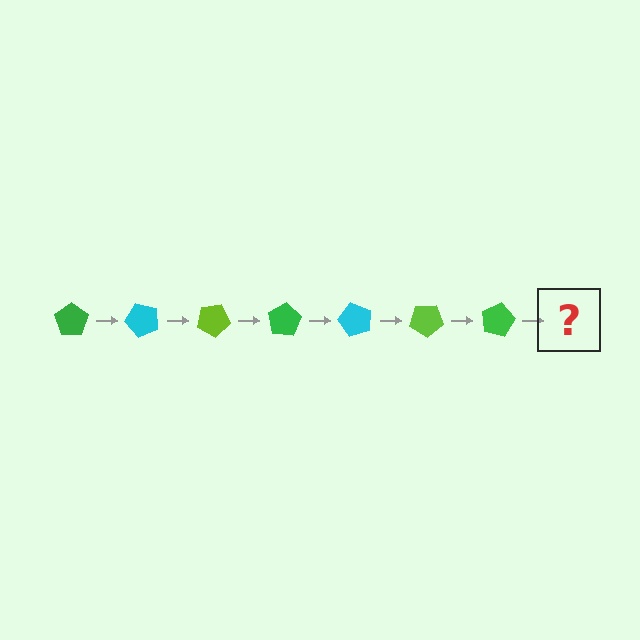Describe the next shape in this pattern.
It should be a cyan pentagon, rotated 350 degrees from the start.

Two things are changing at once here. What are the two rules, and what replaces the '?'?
The two rules are that it rotates 50 degrees each step and the color cycles through green, cyan, and lime. The '?' should be a cyan pentagon, rotated 350 degrees from the start.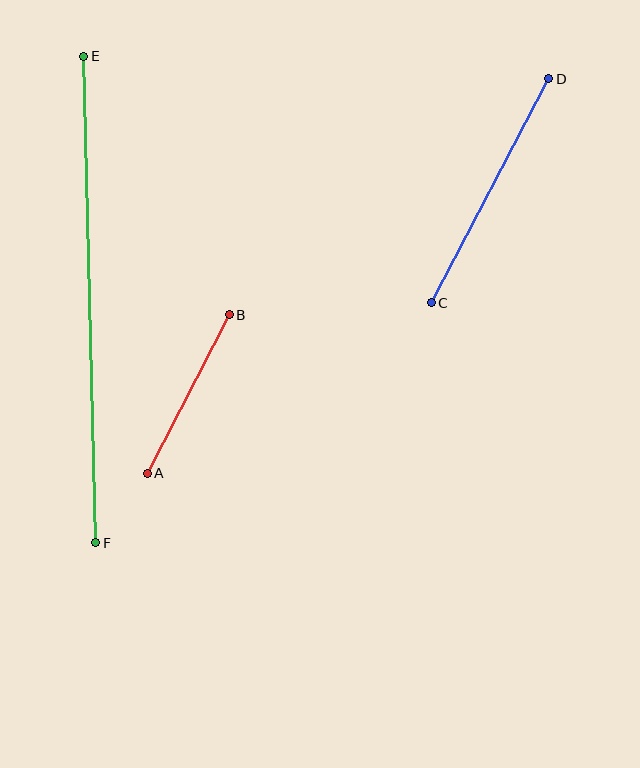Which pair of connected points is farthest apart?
Points E and F are farthest apart.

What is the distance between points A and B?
The distance is approximately 178 pixels.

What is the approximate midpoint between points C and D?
The midpoint is at approximately (490, 191) pixels.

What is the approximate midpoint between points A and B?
The midpoint is at approximately (188, 394) pixels.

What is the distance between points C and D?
The distance is approximately 253 pixels.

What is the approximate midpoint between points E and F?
The midpoint is at approximately (90, 299) pixels.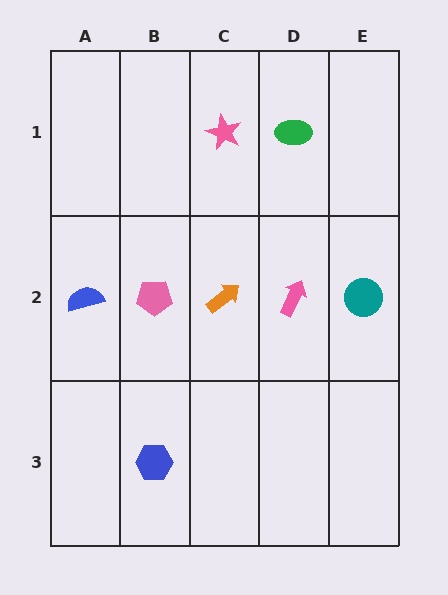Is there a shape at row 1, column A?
No, that cell is empty.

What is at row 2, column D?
A pink arrow.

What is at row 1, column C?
A pink star.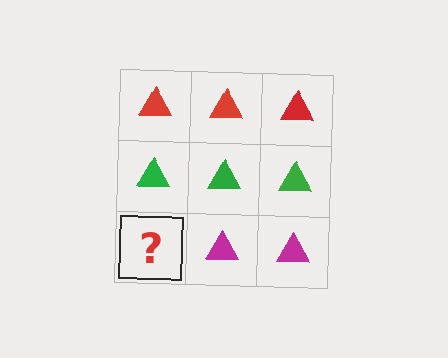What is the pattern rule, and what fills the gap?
The rule is that each row has a consistent color. The gap should be filled with a magenta triangle.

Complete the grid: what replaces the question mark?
The question mark should be replaced with a magenta triangle.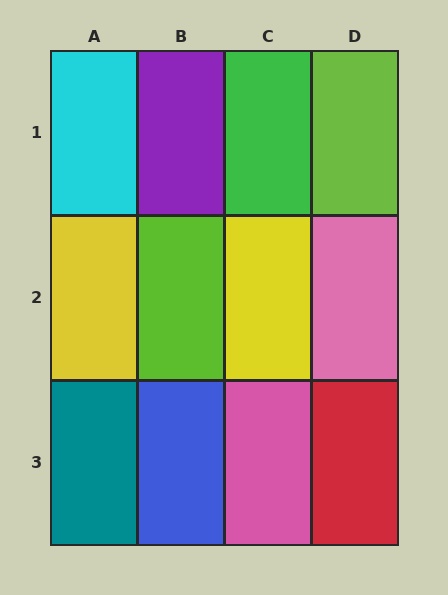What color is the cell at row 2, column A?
Yellow.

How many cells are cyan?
1 cell is cyan.